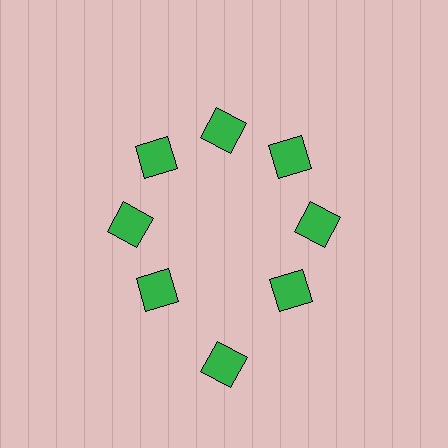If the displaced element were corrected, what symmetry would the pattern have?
It would have 8-fold rotational symmetry — the pattern would map onto itself every 45 degrees.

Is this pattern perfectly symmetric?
No. The 8 green diamonds are arranged in a ring, but one element near the 6 o'clock position is pushed outward from the center, breaking the 8-fold rotational symmetry.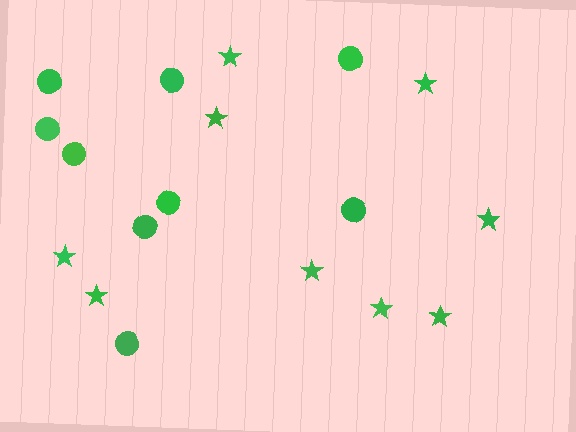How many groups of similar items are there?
There are 2 groups: one group of stars (9) and one group of circles (9).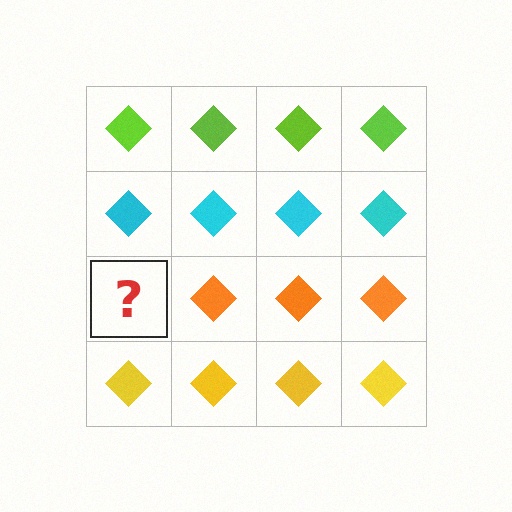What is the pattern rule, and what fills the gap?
The rule is that each row has a consistent color. The gap should be filled with an orange diamond.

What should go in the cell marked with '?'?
The missing cell should contain an orange diamond.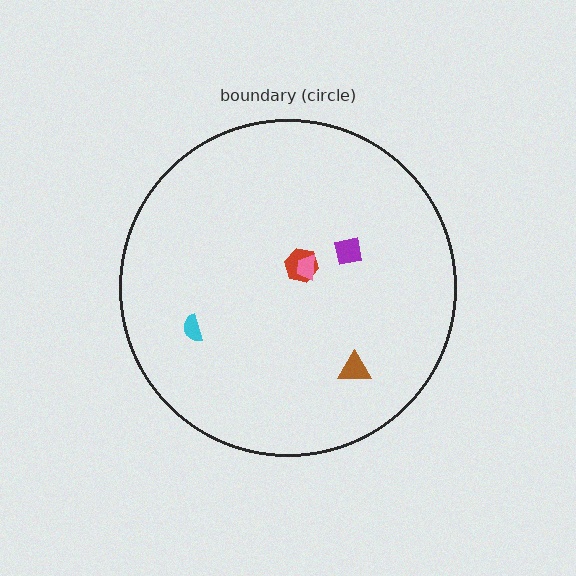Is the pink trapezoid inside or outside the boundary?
Inside.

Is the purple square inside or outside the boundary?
Inside.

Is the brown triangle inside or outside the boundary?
Inside.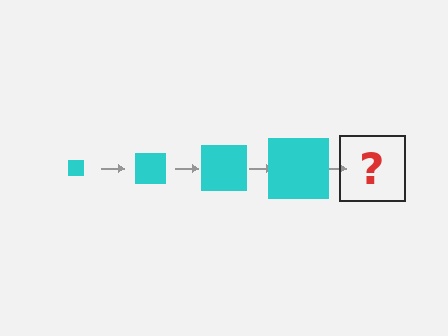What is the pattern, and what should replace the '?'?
The pattern is that the square gets progressively larger each step. The '?' should be a cyan square, larger than the previous one.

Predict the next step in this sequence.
The next step is a cyan square, larger than the previous one.